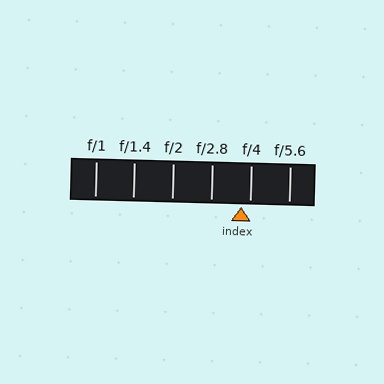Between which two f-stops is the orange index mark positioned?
The index mark is between f/2.8 and f/4.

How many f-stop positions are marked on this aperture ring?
There are 6 f-stop positions marked.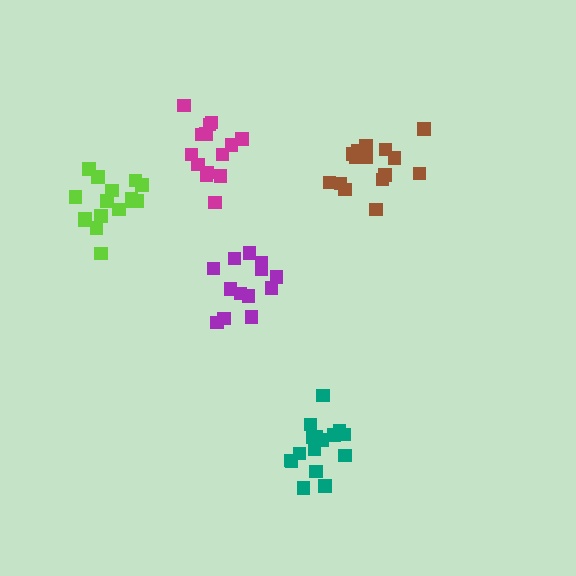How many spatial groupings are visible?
There are 5 spatial groupings.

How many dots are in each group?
Group 1: 15 dots, Group 2: 14 dots, Group 3: 13 dots, Group 4: 16 dots, Group 5: 16 dots (74 total).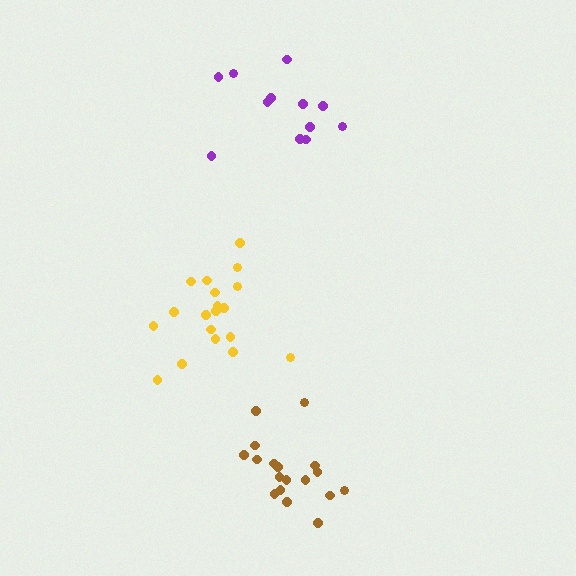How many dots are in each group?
Group 1: 13 dots, Group 2: 19 dots, Group 3: 18 dots (50 total).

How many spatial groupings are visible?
There are 3 spatial groupings.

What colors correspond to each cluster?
The clusters are colored: purple, yellow, brown.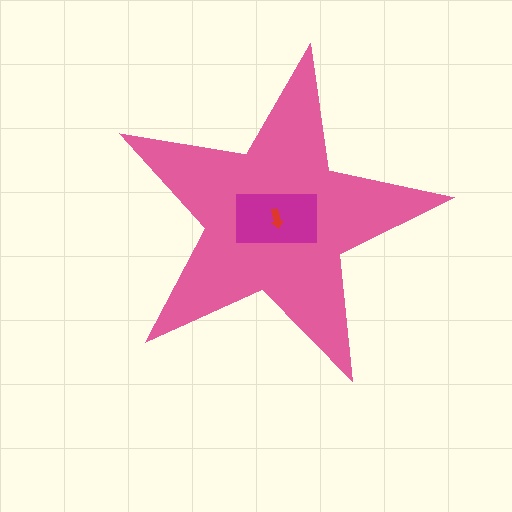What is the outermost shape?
The pink star.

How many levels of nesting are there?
3.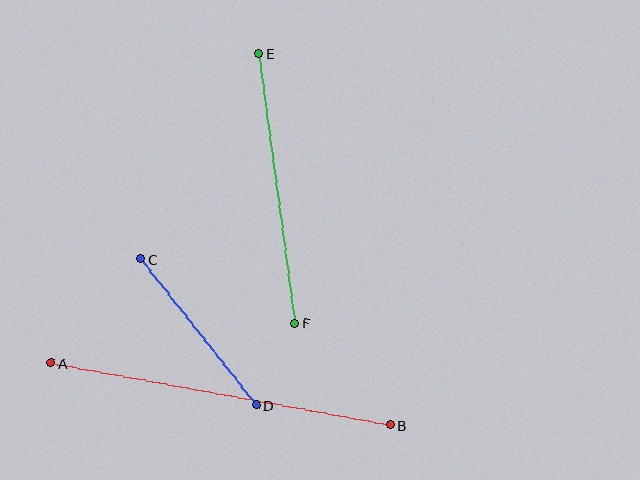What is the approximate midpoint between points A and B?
The midpoint is at approximately (221, 394) pixels.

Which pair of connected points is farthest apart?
Points A and B are farthest apart.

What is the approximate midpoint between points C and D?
The midpoint is at approximately (198, 332) pixels.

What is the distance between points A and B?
The distance is approximately 344 pixels.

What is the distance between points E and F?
The distance is approximately 272 pixels.